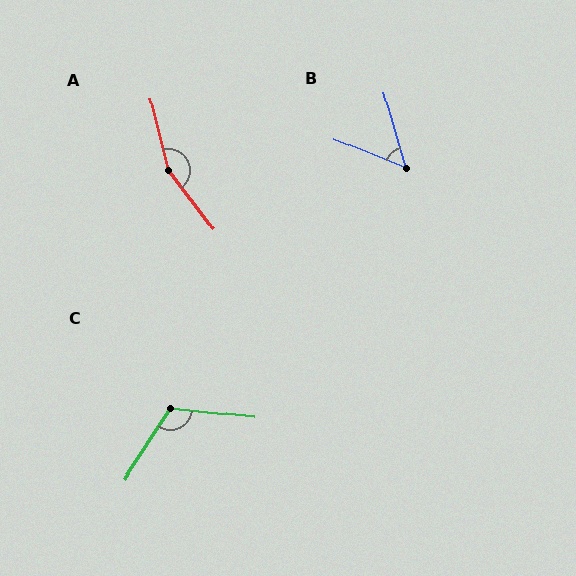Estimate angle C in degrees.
Approximately 116 degrees.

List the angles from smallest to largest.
B (52°), C (116°), A (156°).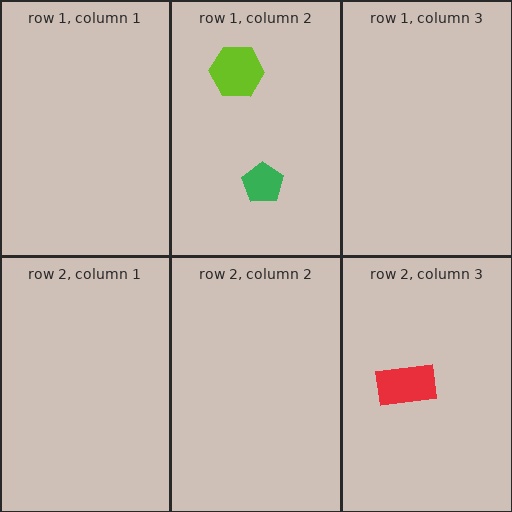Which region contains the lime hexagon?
The row 1, column 2 region.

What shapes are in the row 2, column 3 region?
The red rectangle.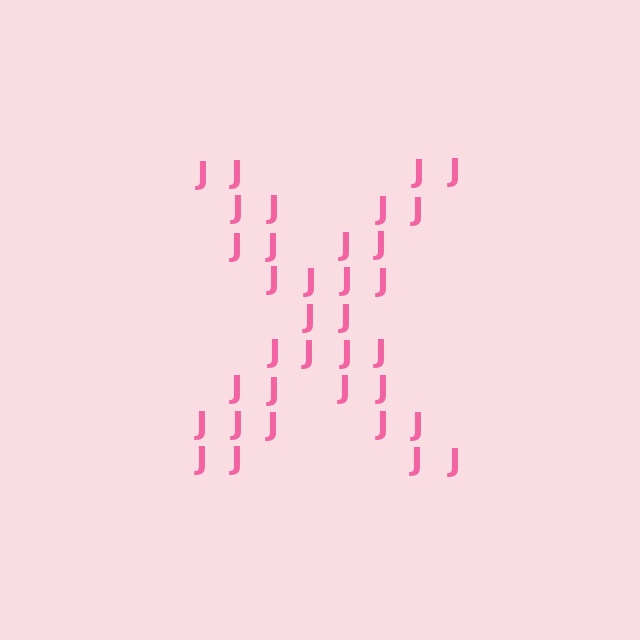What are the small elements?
The small elements are letter J's.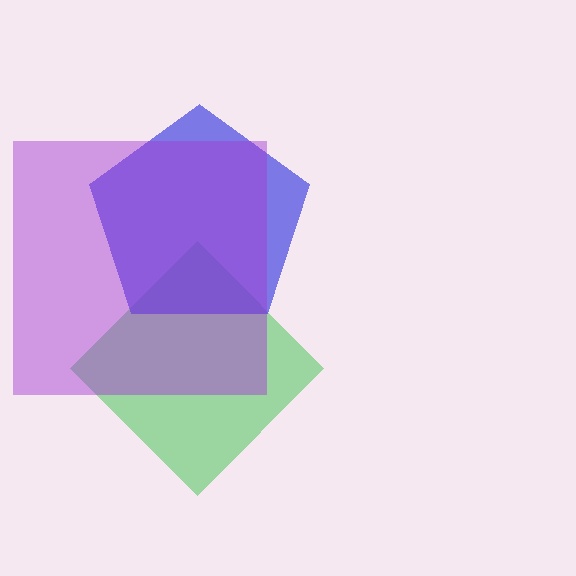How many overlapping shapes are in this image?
There are 3 overlapping shapes in the image.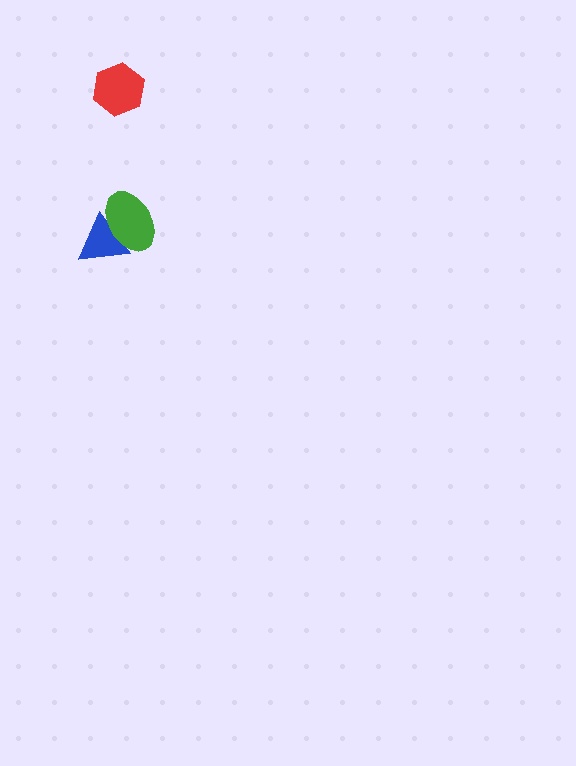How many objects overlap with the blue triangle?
1 object overlaps with the blue triangle.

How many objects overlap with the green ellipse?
1 object overlaps with the green ellipse.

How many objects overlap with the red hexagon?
0 objects overlap with the red hexagon.